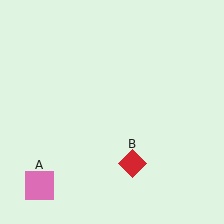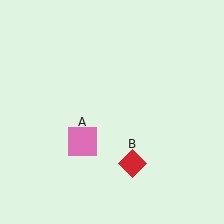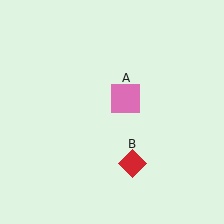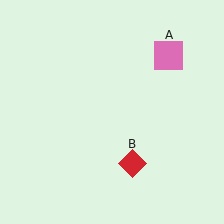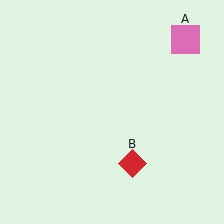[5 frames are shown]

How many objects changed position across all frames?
1 object changed position: pink square (object A).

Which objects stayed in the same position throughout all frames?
Red diamond (object B) remained stationary.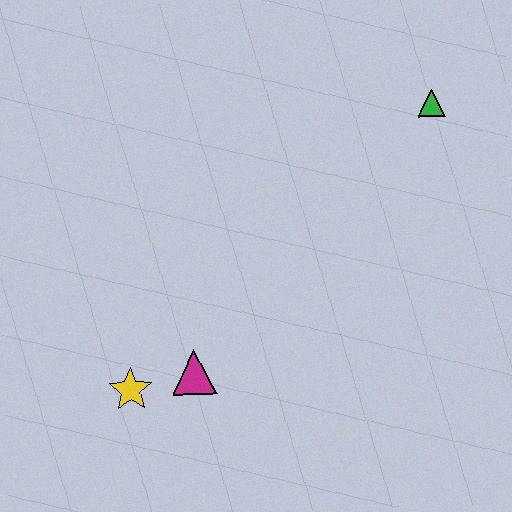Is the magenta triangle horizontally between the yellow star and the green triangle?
Yes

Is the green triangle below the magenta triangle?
No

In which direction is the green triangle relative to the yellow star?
The green triangle is to the right of the yellow star.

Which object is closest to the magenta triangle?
The yellow star is closest to the magenta triangle.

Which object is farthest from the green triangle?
The yellow star is farthest from the green triangle.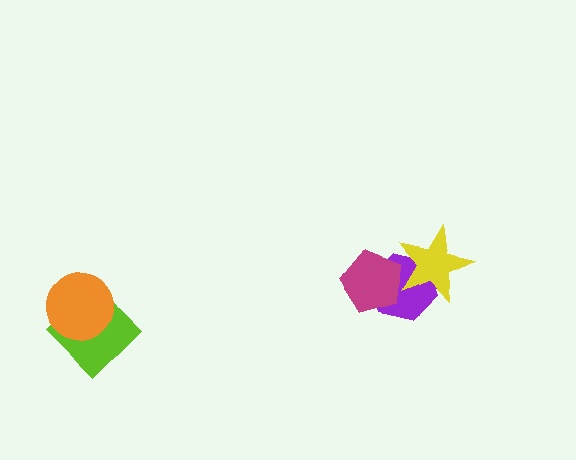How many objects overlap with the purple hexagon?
2 objects overlap with the purple hexagon.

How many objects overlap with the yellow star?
2 objects overlap with the yellow star.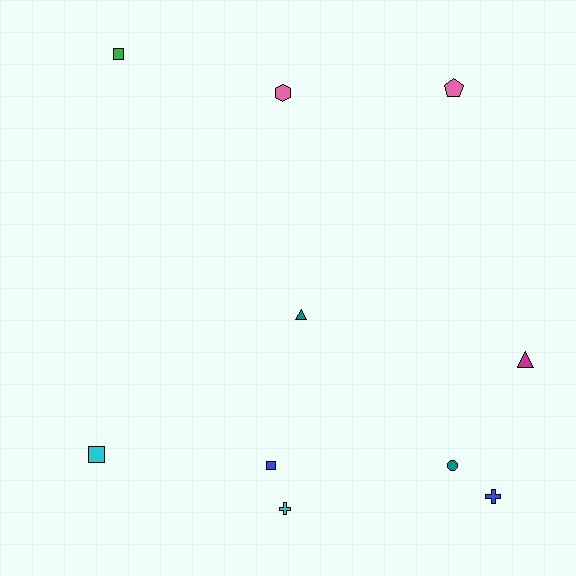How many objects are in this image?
There are 10 objects.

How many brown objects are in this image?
There are no brown objects.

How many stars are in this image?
There are no stars.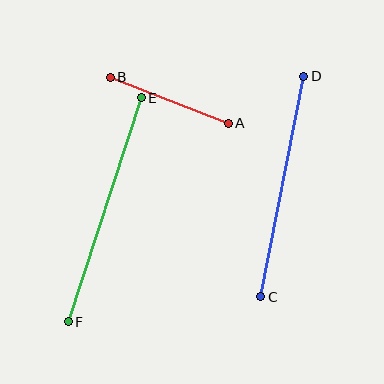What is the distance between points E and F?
The distance is approximately 236 pixels.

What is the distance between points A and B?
The distance is approximately 126 pixels.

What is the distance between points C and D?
The distance is approximately 225 pixels.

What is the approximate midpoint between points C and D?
The midpoint is at approximately (282, 186) pixels.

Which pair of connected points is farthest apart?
Points E and F are farthest apart.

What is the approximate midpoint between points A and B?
The midpoint is at approximately (169, 100) pixels.